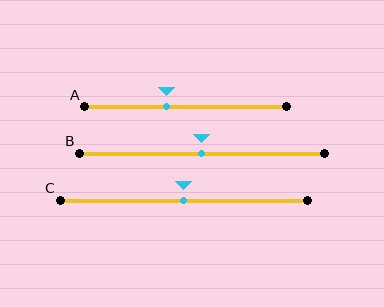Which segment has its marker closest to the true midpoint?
Segment B has its marker closest to the true midpoint.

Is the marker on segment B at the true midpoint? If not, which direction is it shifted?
Yes, the marker on segment B is at the true midpoint.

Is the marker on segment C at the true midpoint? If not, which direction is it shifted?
Yes, the marker on segment C is at the true midpoint.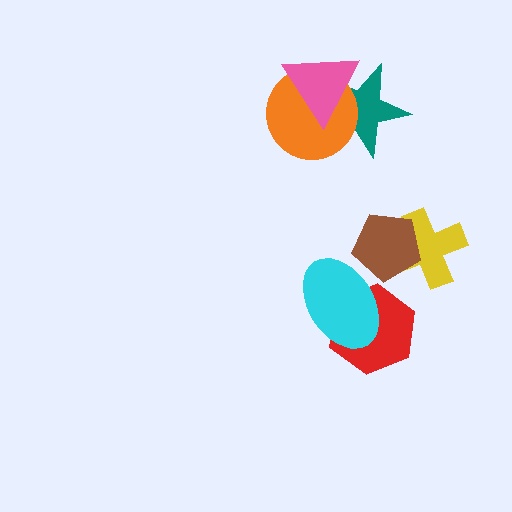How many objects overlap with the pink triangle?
2 objects overlap with the pink triangle.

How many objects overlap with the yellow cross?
1 object overlaps with the yellow cross.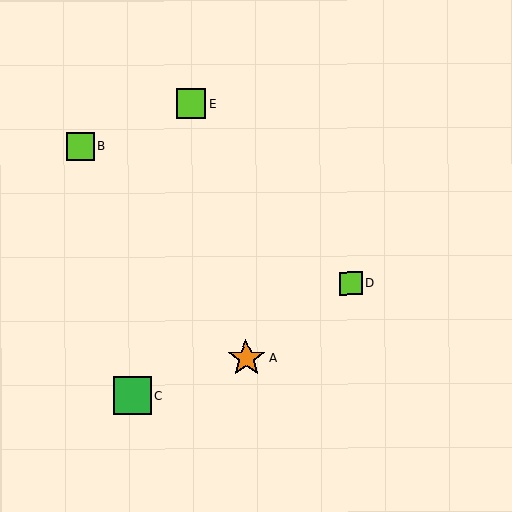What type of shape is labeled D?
Shape D is a lime square.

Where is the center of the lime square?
The center of the lime square is at (191, 104).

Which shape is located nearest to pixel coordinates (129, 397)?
The green square (labeled C) at (132, 395) is nearest to that location.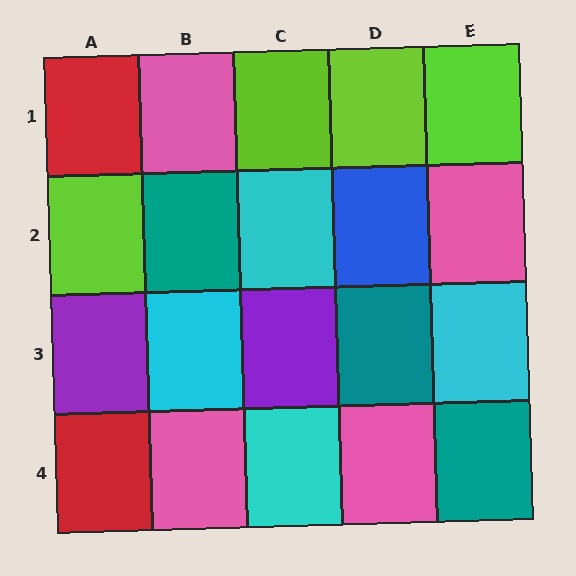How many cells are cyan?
4 cells are cyan.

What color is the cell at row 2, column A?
Lime.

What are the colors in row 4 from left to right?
Red, pink, cyan, pink, teal.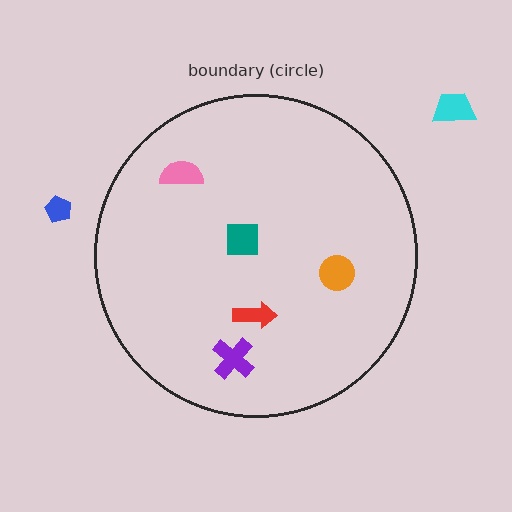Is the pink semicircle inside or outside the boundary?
Inside.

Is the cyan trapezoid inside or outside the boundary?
Outside.